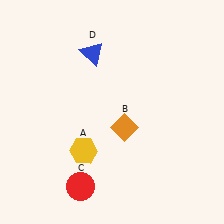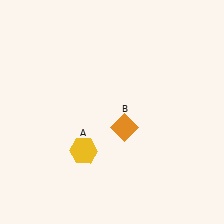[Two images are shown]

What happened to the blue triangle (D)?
The blue triangle (D) was removed in Image 2. It was in the top-left area of Image 1.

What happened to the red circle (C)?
The red circle (C) was removed in Image 2. It was in the bottom-left area of Image 1.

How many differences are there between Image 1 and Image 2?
There are 2 differences between the two images.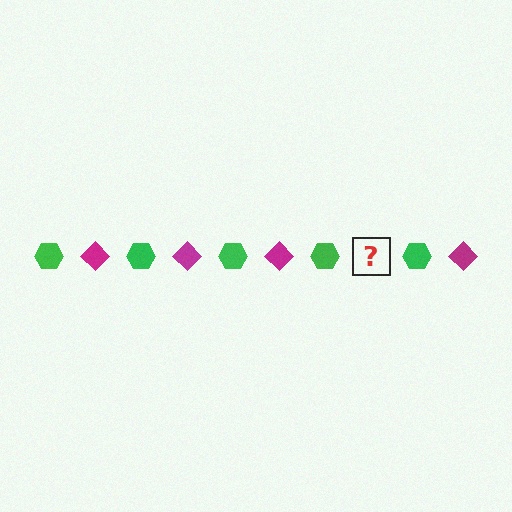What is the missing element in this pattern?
The missing element is a magenta diamond.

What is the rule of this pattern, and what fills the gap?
The rule is that the pattern alternates between green hexagon and magenta diamond. The gap should be filled with a magenta diamond.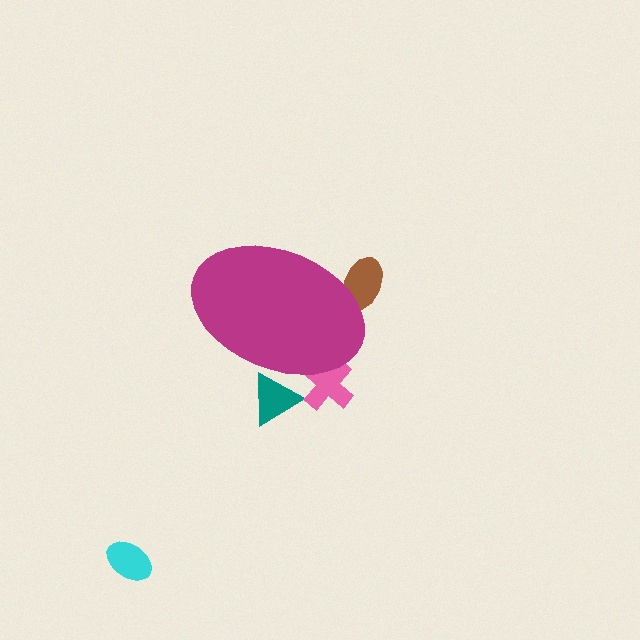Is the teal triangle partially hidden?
Yes, the teal triangle is partially hidden behind the magenta ellipse.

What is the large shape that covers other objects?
A magenta ellipse.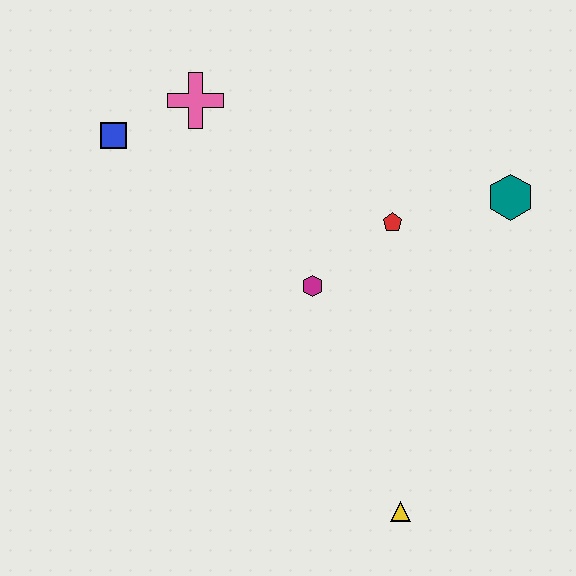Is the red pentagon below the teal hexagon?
Yes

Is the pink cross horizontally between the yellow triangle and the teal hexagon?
No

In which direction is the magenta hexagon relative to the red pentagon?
The magenta hexagon is to the left of the red pentagon.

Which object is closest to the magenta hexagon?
The red pentagon is closest to the magenta hexagon.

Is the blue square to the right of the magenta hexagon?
No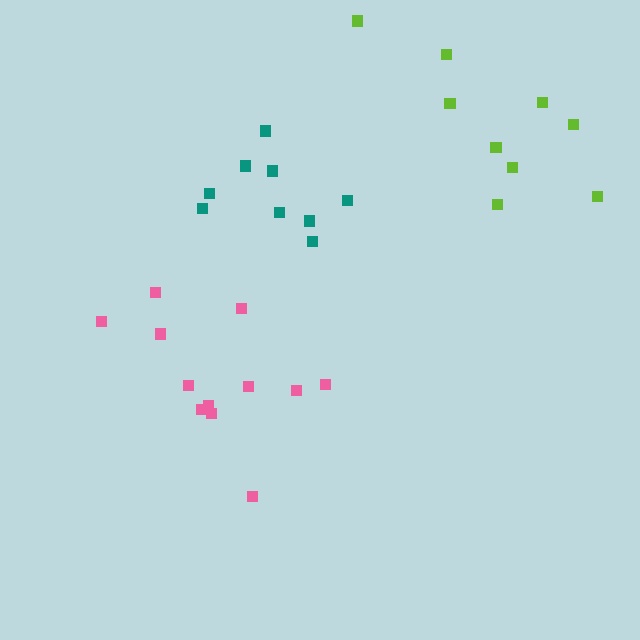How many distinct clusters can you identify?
There are 3 distinct clusters.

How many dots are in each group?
Group 1: 12 dots, Group 2: 9 dots, Group 3: 9 dots (30 total).